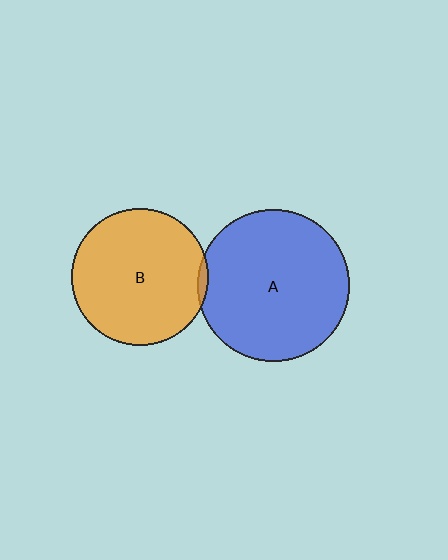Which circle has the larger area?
Circle A (blue).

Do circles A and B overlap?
Yes.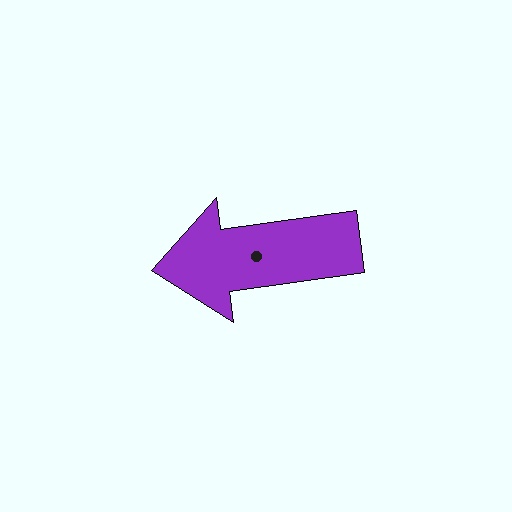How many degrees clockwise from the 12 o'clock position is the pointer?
Approximately 262 degrees.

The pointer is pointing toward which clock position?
Roughly 9 o'clock.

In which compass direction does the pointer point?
West.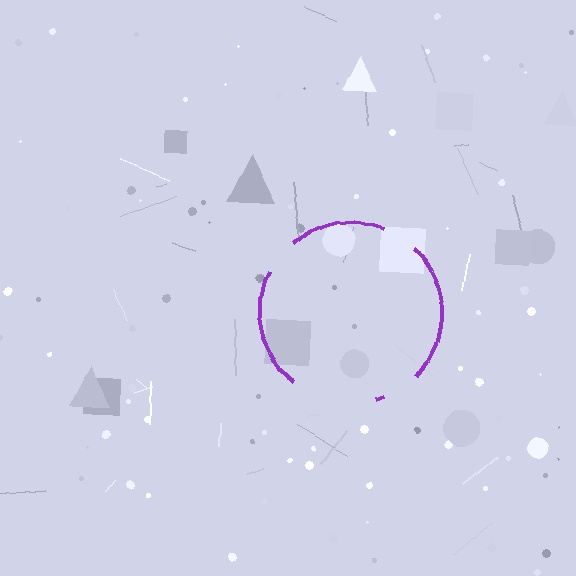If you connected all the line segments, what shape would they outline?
They would outline a circle.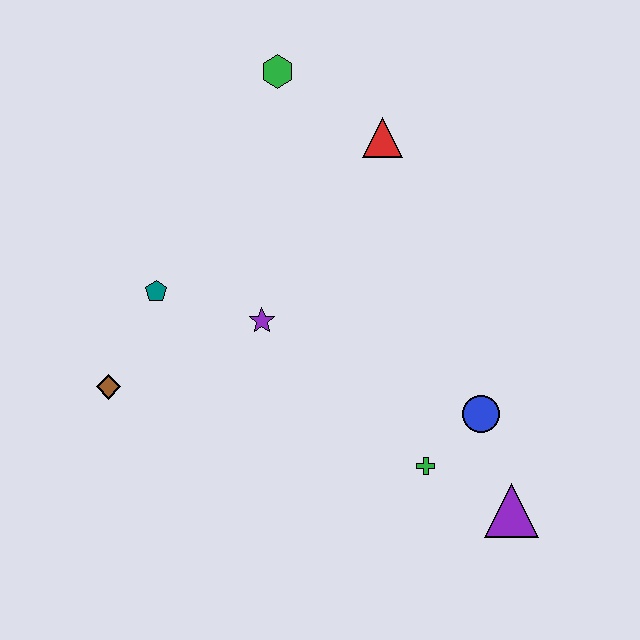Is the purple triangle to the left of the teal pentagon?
No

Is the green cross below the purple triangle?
No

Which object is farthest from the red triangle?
The purple triangle is farthest from the red triangle.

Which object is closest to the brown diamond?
The teal pentagon is closest to the brown diamond.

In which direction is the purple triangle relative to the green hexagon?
The purple triangle is below the green hexagon.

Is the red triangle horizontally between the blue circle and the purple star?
Yes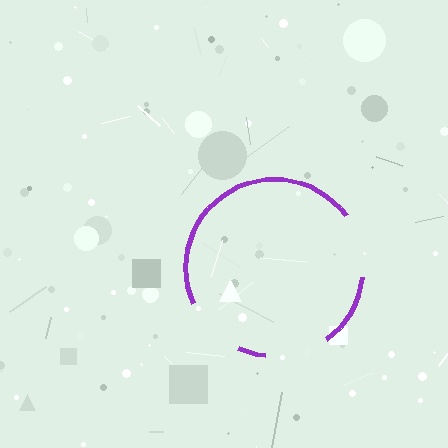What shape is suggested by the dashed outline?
The dashed outline suggests a circle.